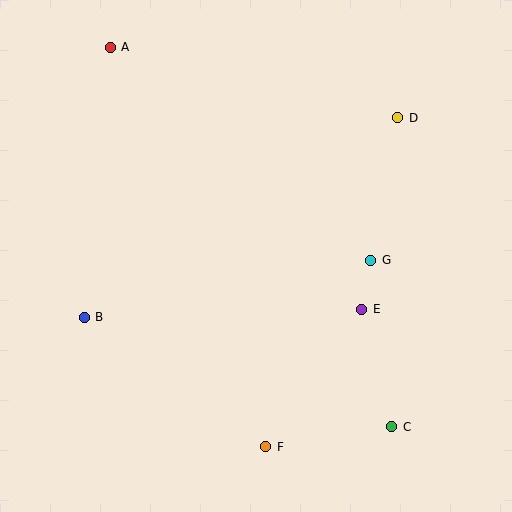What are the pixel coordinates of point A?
Point A is at (110, 47).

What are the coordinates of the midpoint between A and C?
The midpoint between A and C is at (251, 237).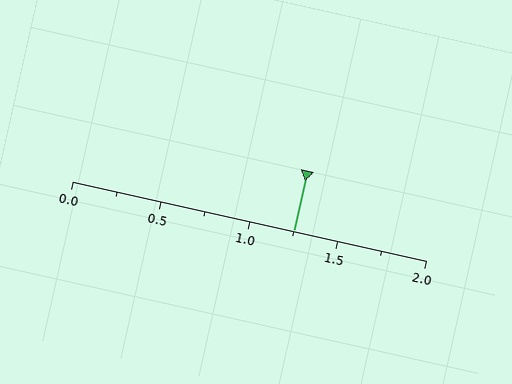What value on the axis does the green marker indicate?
The marker indicates approximately 1.25.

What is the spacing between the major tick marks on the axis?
The major ticks are spaced 0.5 apart.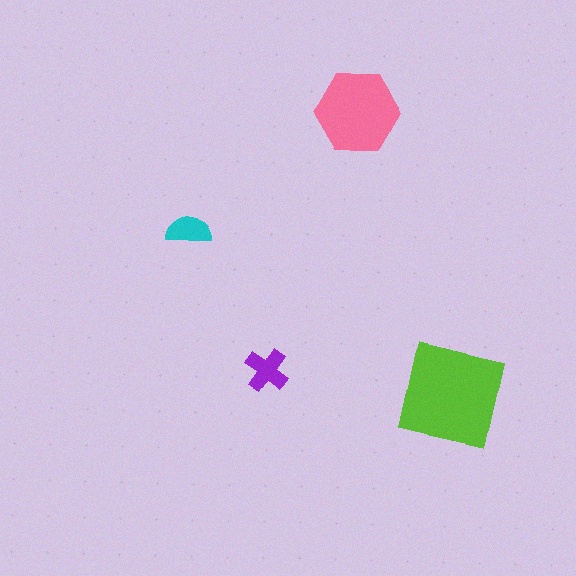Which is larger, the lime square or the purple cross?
The lime square.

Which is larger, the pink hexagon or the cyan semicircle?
The pink hexagon.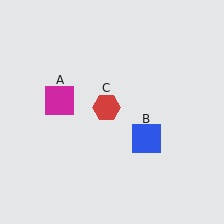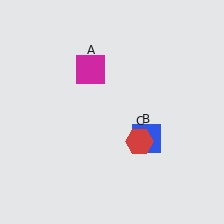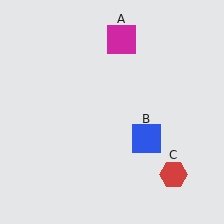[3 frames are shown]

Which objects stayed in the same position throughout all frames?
Blue square (object B) remained stationary.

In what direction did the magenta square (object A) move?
The magenta square (object A) moved up and to the right.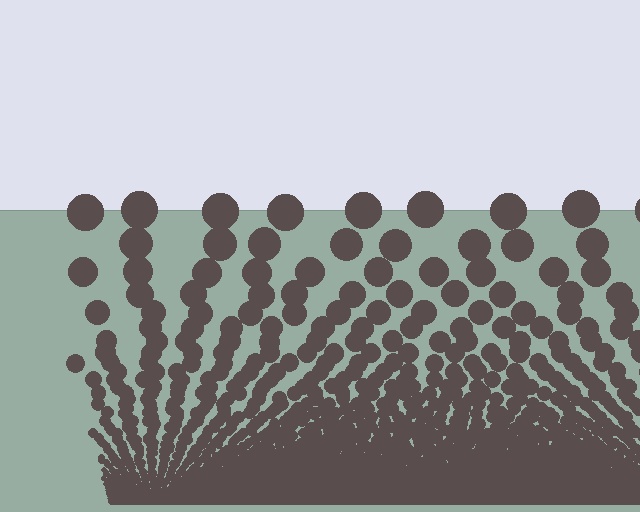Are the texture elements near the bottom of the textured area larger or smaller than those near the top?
Smaller. The gradient is inverted — elements near the bottom are smaller and denser.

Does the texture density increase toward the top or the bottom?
Density increases toward the bottom.